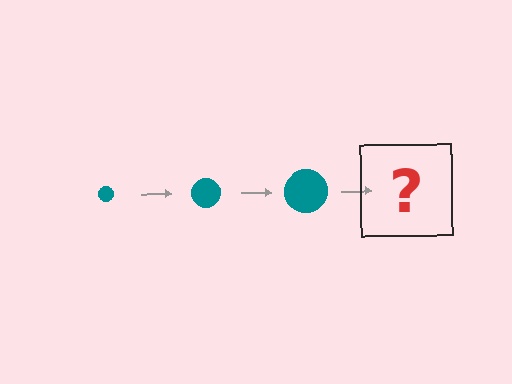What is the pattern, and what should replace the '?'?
The pattern is that the circle gets progressively larger each step. The '?' should be a teal circle, larger than the previous one.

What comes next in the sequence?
The next element should be a teal circle, larger than the previous one.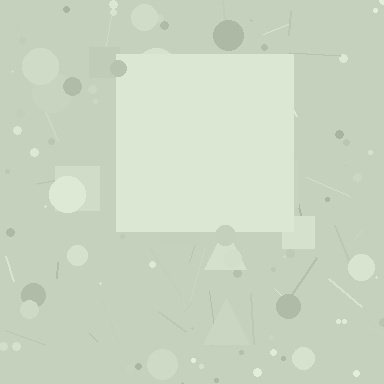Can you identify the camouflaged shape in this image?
The camouflaged shape is a square.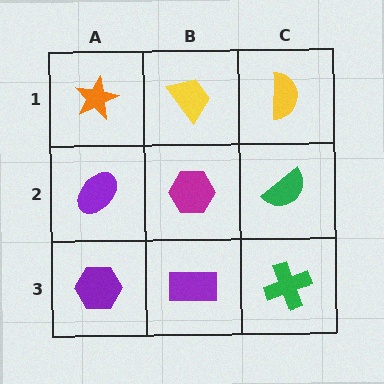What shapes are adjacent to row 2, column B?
A yellow trapezoid (row 1, column B), a purple rectangle (row 3, column B), a purple ellipse (row 2, column A), a green semicircle (row 2, column C).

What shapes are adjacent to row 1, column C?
A green semicircle (row 2, column C), a yellow trapezoid (row 1, column B).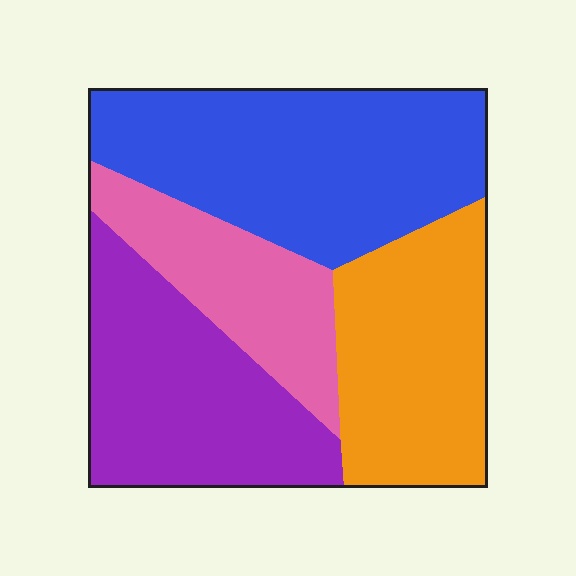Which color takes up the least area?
Pink, at roughly 15%.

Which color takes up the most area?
Blue, at roughly 35%.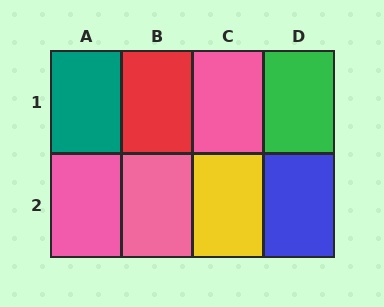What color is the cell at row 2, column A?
Pink.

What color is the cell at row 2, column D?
Blue.